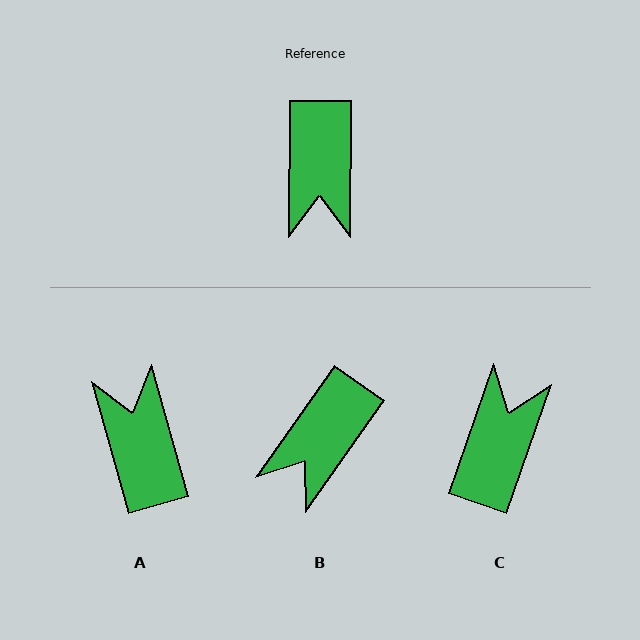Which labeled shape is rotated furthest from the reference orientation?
A, about 164 degrees away.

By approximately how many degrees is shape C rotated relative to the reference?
Approximately 161 degrees counter-clockwise.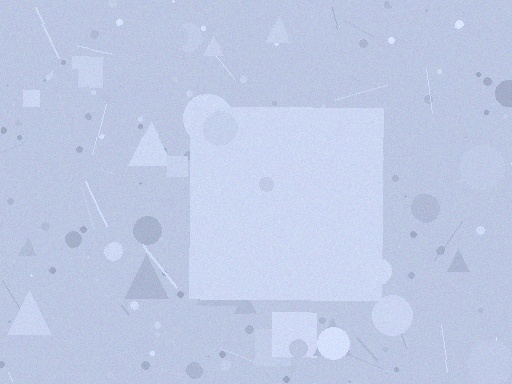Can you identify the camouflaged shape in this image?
The camouflaged shape is a square.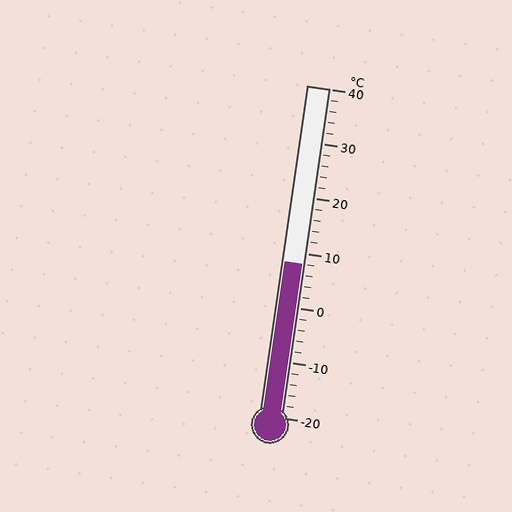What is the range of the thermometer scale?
The thermometer scale ranges from -20°C to 40°C.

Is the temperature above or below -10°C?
The temperature is above -10°C.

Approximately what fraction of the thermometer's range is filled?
The thermometer is filled to approximately 45% of its range.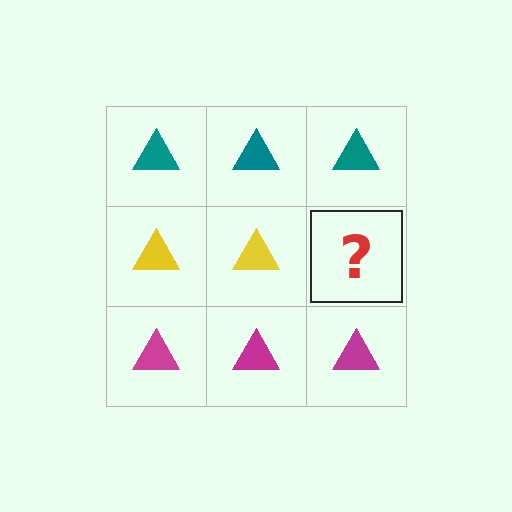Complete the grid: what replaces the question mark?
The question mark should be replaced with a yellow triangle.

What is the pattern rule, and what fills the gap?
The rule is that each row has a consistent color. The gap should be filled with a yellow triangle.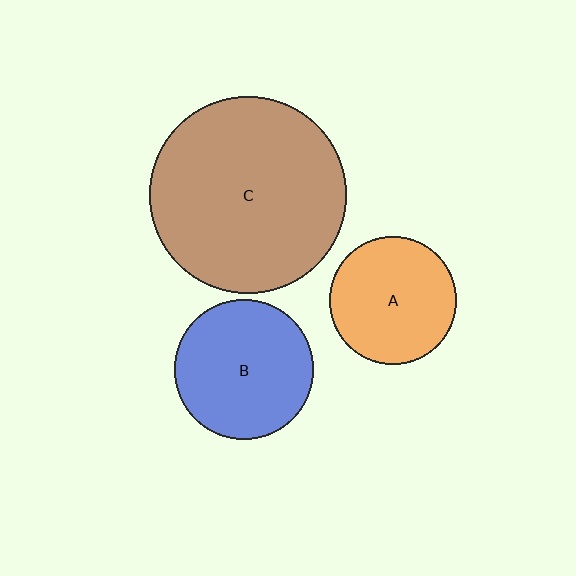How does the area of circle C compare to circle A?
Approximately 2.4 times.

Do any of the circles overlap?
No, none of the circles overlap.